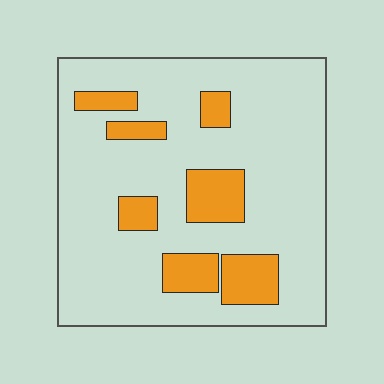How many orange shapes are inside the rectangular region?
7.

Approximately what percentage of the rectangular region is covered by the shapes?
Approximately 20%.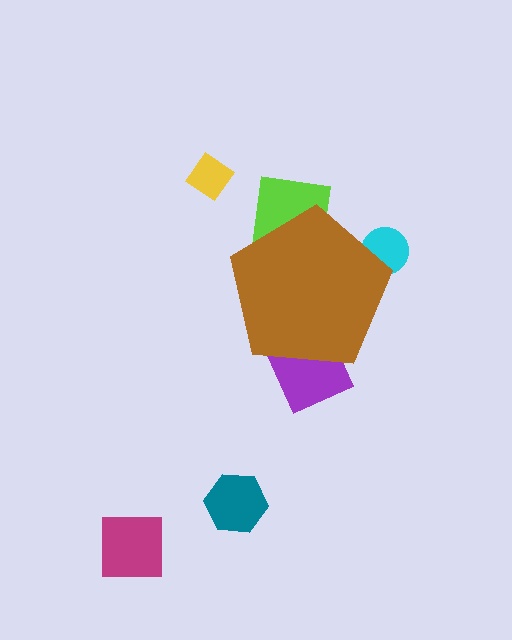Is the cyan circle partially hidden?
Yes, the cyan circle is partially hidden behind the brown pentagon.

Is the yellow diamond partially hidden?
No, the yellow diamond is fully visible.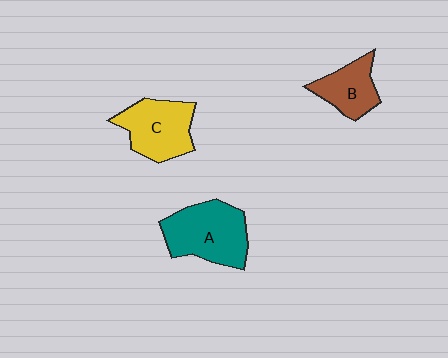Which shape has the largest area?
Shape A (teal).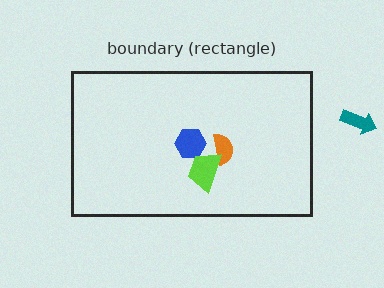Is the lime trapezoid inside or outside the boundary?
Inside.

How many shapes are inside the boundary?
3 inside, 1 outside.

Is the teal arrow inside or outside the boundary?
Outside.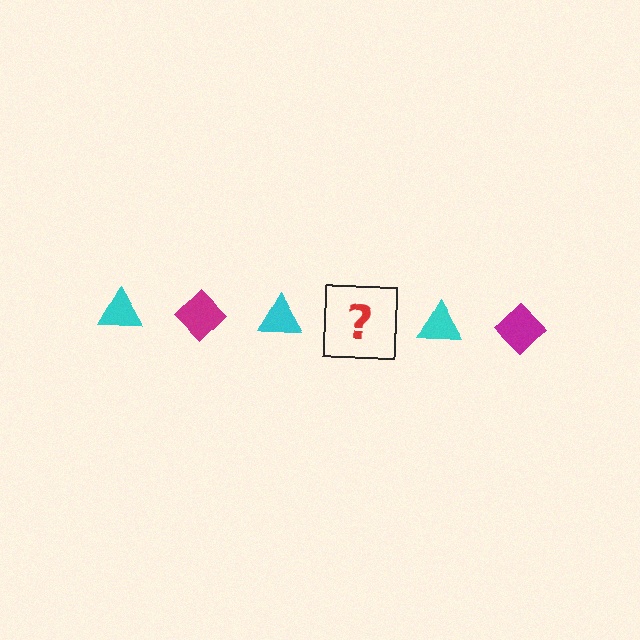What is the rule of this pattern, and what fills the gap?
The rule is that the pattern alternates between cyan triangle and magenta diamond. The gap should be filled with a magenta diamond.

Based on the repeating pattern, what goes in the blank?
The blank should be a magenta diamond.